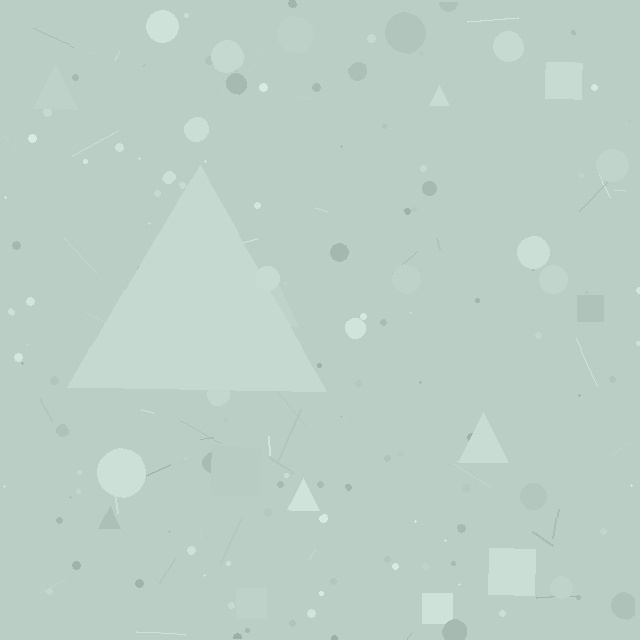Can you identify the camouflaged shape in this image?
The camouflaged shape is a triangle.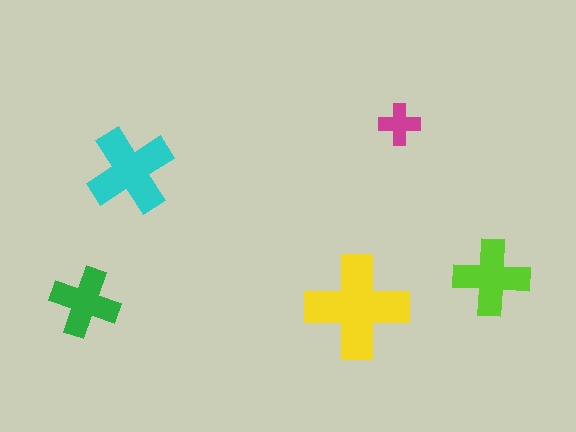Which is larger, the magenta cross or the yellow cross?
The yellow one.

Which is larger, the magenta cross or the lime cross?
The lime one.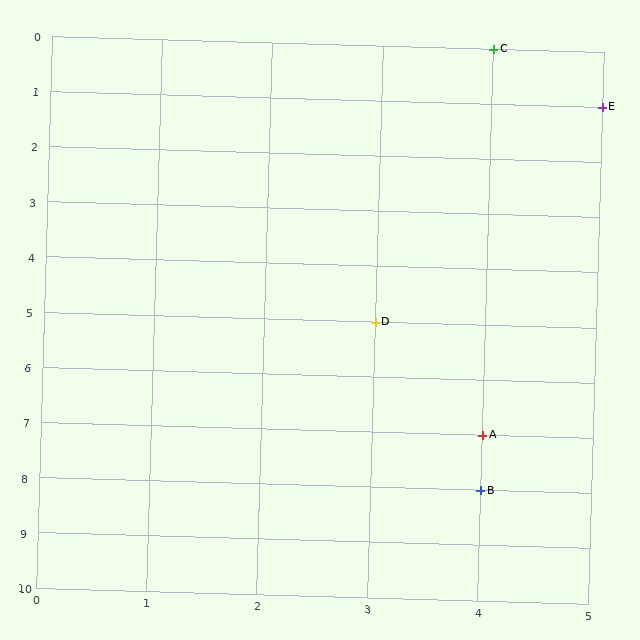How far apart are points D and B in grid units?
Points D and B are 1 column and 3 rows apart (about 3.2 grid units diagonally).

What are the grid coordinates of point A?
Point A is at grid coordinates (4, 7).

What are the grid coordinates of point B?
Point B is at grid coordinates (4, 8).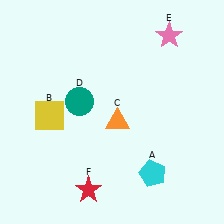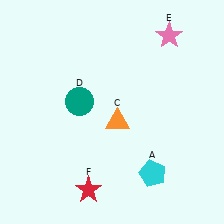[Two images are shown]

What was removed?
The yellow square (B) was removed in Image 2.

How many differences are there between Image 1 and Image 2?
There is 1 difference between the two images.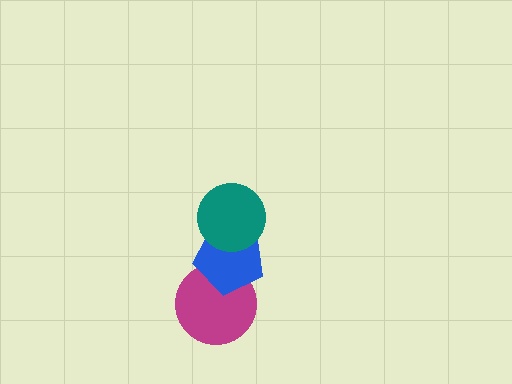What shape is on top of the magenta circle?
The blue pentagon is on top of the magenta circle.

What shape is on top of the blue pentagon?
The teal circle is on top of the blue pentagon.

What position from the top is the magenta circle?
The magenta circle is 3rd from the top.